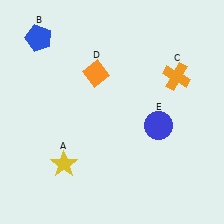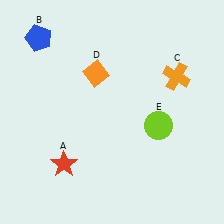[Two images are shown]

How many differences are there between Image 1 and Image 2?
There are 2 differences between the two images.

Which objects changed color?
A changed from yellow to red. E changed from blue to lime.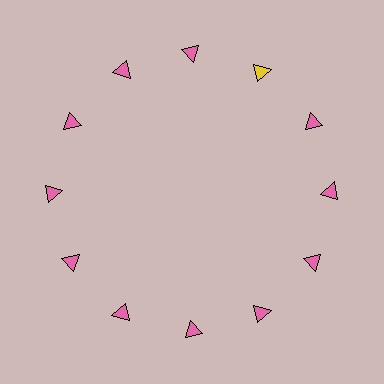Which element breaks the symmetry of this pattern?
The yellow triangle at roughly the 1 o'clock position breaks the symmetry. All other shapes are pink triangles.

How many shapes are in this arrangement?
There are 12 shapes arranged in a ring pattern.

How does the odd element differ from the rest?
It has a different color: yellow instead of pink.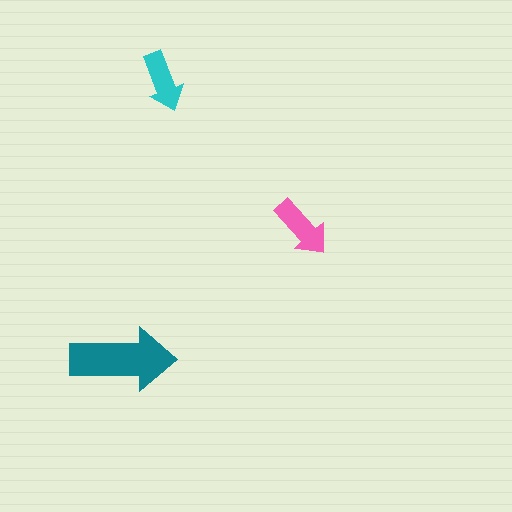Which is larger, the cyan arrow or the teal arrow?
The teal one.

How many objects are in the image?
There are 3 objects in the image.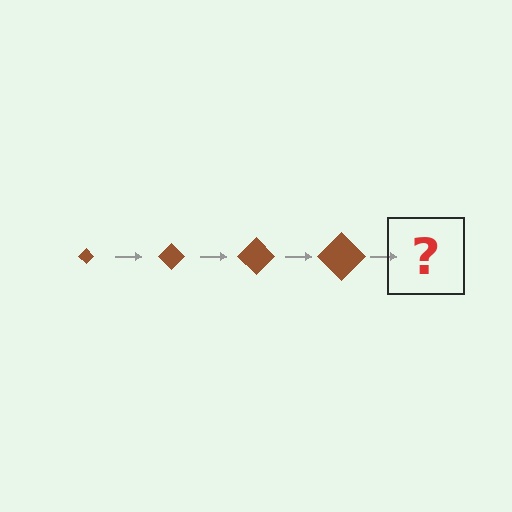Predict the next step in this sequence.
The next step is a brown diamond, larger than the previous one.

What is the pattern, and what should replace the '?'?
The pattern is that the diamond gets progressively larger each step. The '?' should be a brown diamond, larger than the previous one.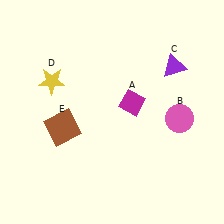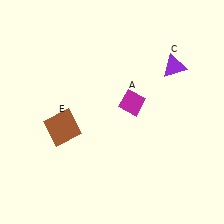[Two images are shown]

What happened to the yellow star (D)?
The yellow star (D) was removed in Image 2. It was in the top-left area of Image 1.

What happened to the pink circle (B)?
The pink circle (B) was removed in Image 2. It was in the bottom-right area of Image 1.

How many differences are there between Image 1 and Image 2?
There are 2 differences between the two images.